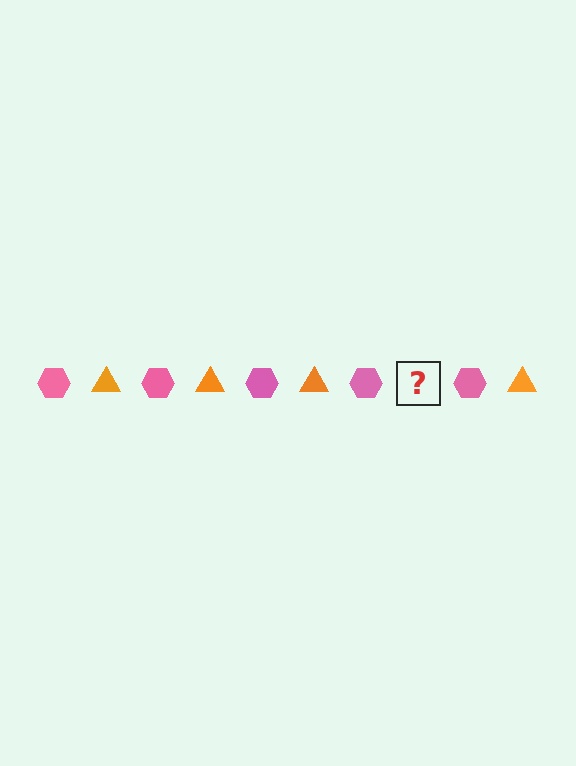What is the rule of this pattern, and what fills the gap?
The rule is that the pattern alternates between pink hexagon and orange triangle. The gap should be filled with an orange triangle.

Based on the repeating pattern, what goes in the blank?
The blank should be an orange triangle.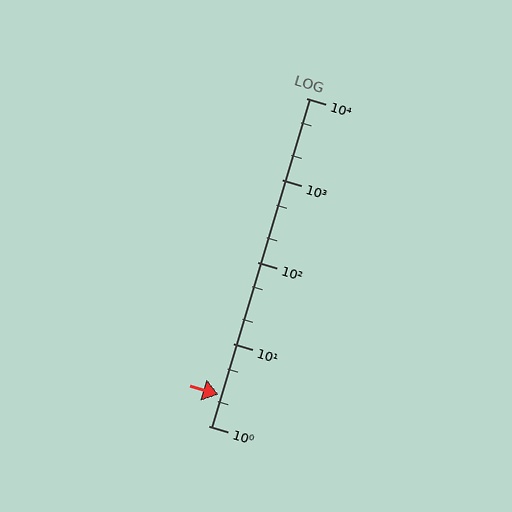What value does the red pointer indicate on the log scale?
The pointer indicates approximately 2.4.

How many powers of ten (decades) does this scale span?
The scale spans 4 decades, from 1 to 10000.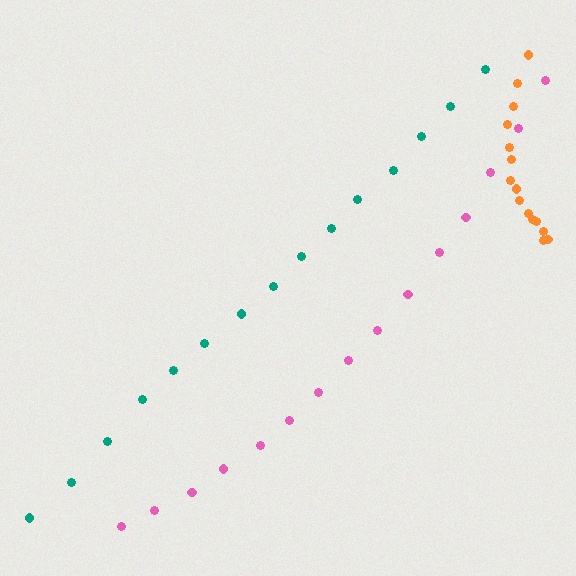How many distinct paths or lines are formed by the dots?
There are 3 distinct paths.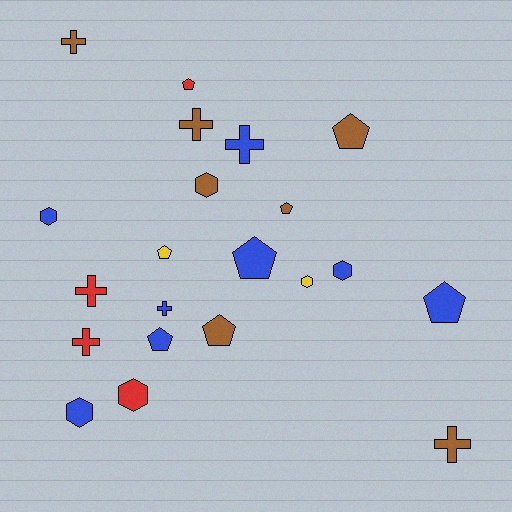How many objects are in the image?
There are 21 objects.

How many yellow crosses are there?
There are no yellow crosses.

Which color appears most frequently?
Blue, with 8 objects.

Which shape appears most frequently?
Pentagon, with 8 objects.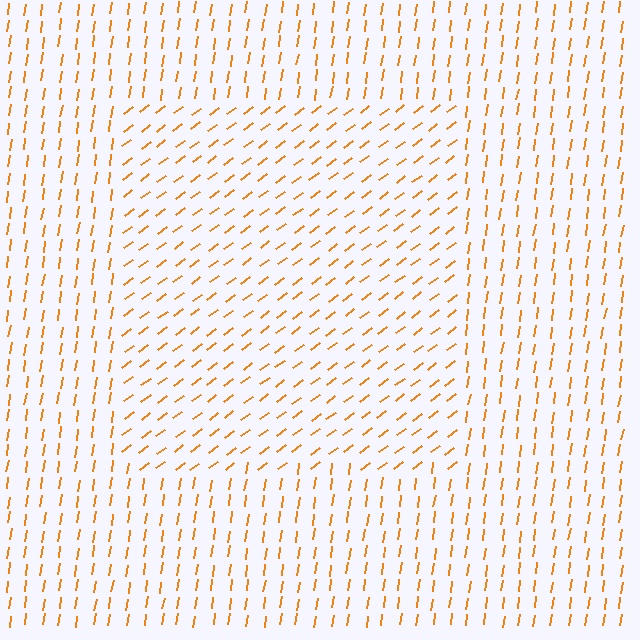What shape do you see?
I see a rectangle.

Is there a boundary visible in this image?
Yes, there is a texture boundary formed by a change in line orientation.